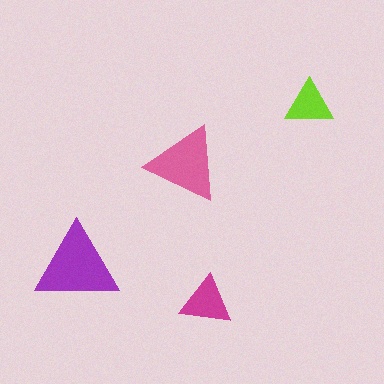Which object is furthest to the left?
The purple triangle is leftmost.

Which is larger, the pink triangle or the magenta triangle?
The pink one.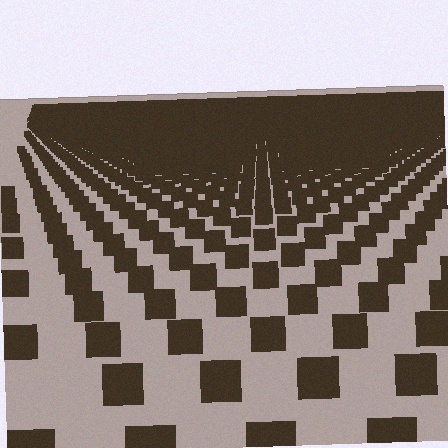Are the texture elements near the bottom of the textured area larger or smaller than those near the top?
Larger. Near the bottom, elements are closer to the viewer and appear at a bigger on-screen size.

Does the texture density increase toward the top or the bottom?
Density increases toward the top.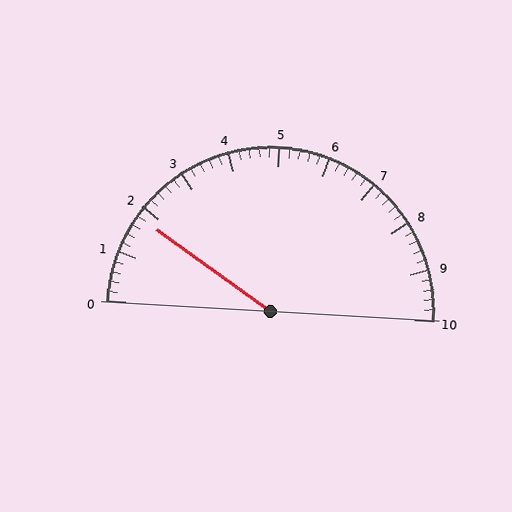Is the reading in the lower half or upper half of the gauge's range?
The reading is in the lower half of the range (0 to 10).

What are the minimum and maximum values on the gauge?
The gauge ranges from 0 to 10.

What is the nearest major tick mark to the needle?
The nearest major tick mark is 2.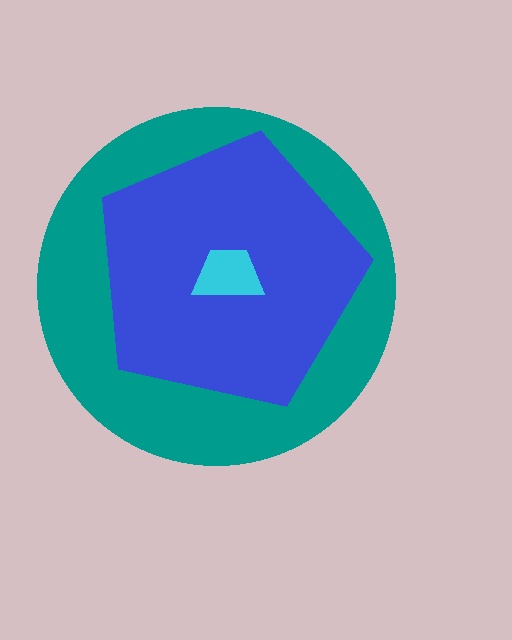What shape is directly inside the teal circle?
The blue pentagon.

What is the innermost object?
The cyan trapezoid.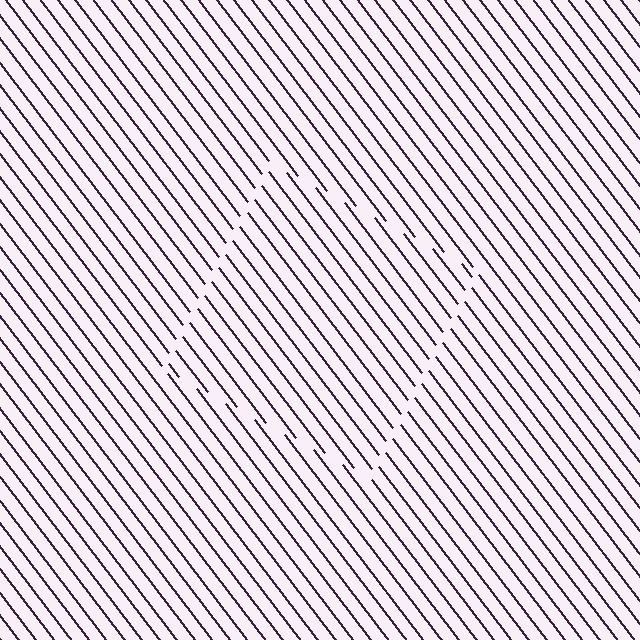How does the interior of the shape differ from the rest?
The interior of the shape contains the same grating, shifted by half a period — the contour is defined by the phase discontinuity where line-ends from the inner and outer gratings abut.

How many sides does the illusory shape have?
4 sides — the line-ends trace a square.